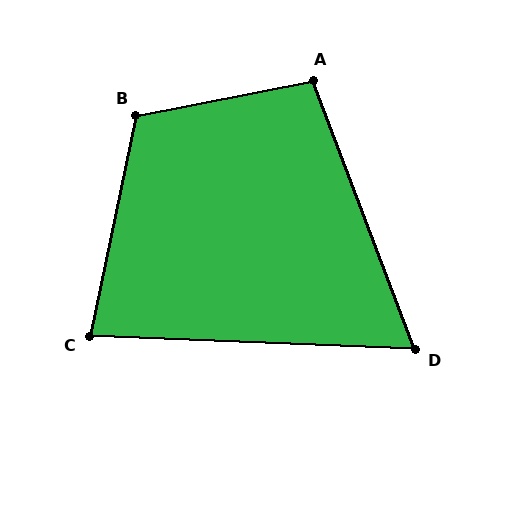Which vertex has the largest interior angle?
B, at approximately 113 degrees.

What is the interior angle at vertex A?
Approximately 100 degrees (obtuse).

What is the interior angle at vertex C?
Approximately 80 degrees (acute).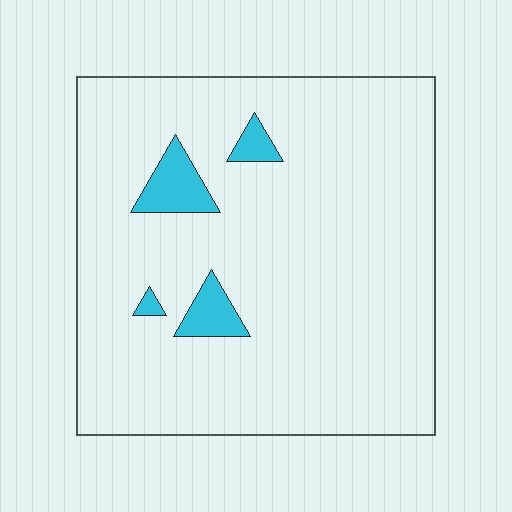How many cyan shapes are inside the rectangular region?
4.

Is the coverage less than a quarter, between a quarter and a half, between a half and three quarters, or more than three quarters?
Less than a quarter.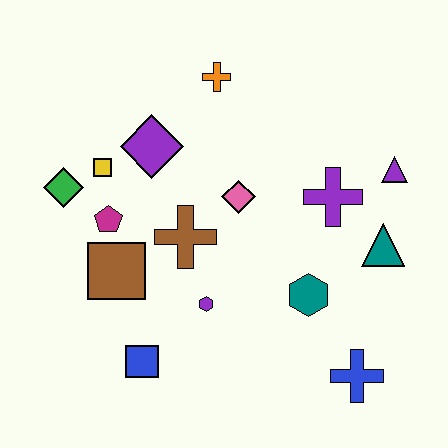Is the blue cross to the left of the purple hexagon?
No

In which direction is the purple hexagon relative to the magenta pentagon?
The purple hexagon is to the right of the magenta pentagon.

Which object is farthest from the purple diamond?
The blue cross is farthest from the purple diamond.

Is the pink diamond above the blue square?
Yes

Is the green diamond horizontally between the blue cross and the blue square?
No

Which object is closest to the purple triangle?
The purple cross is closest to the purple triangle.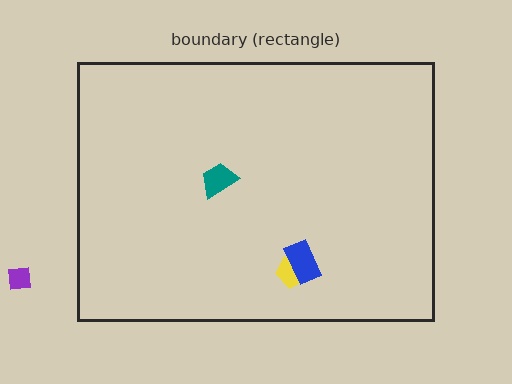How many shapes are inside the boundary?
3 inside, 1 outside.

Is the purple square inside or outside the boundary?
Outside.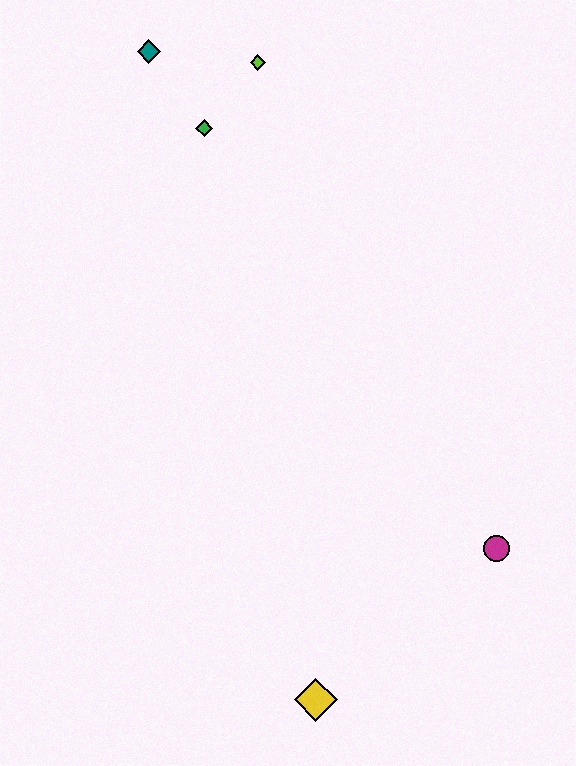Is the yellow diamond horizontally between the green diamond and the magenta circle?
Yes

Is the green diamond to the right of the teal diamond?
Yes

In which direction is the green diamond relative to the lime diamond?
The green diamond is below the lime diamond.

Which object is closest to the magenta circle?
The yellow diamond is closest to the magenta circle.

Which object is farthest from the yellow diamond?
The teal diamond is farthest from the yellow diamond.